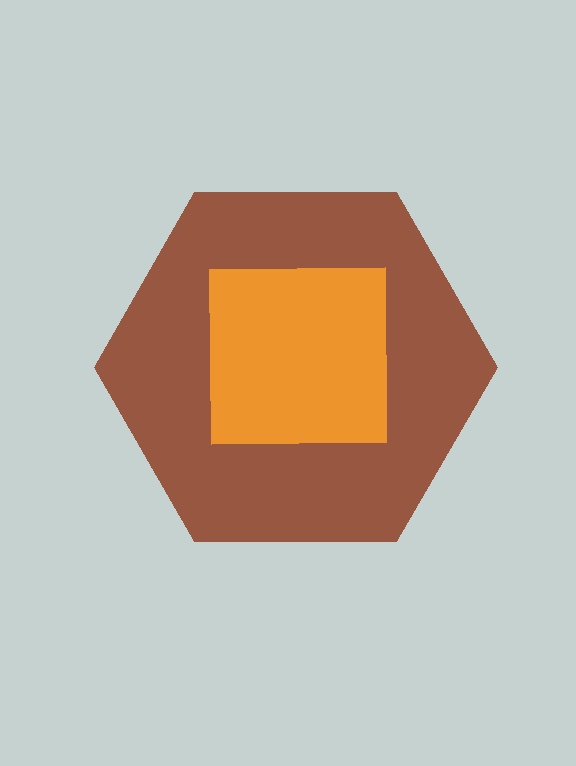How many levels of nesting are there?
2.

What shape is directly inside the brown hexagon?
The orange square.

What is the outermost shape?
The brown hexagon.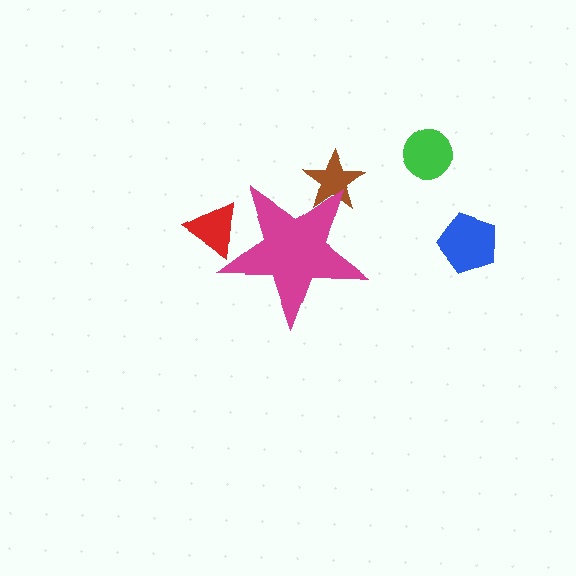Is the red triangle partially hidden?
Yes, the red triangle is partially hidden behind the magenta star.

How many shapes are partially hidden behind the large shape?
2 shapes are partially hidden.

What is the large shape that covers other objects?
A magenta star.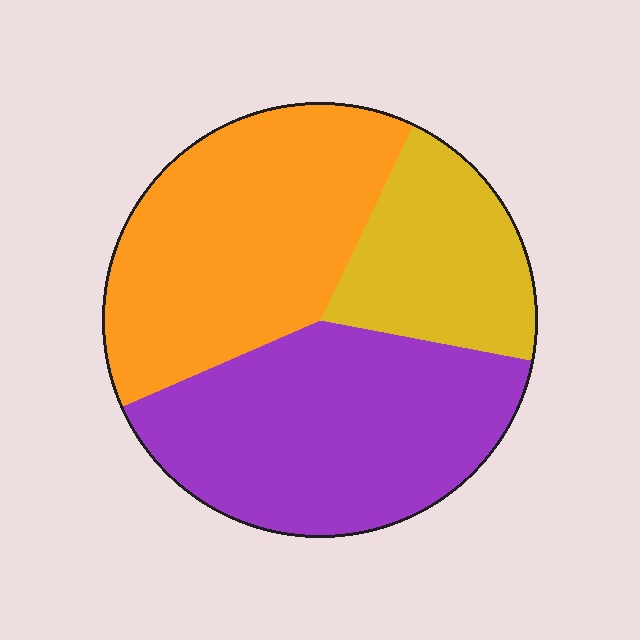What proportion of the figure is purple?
Purple covers 40% of the figure.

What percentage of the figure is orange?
Orange covers about 40% of the figure.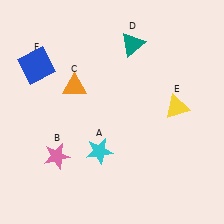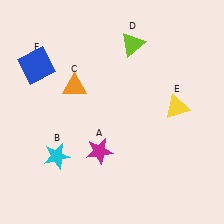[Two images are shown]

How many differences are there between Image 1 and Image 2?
There are 3 differences between the two images.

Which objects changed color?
A changed from cyan to magenta. B changed from pink to cyan. D changed from teal to lime.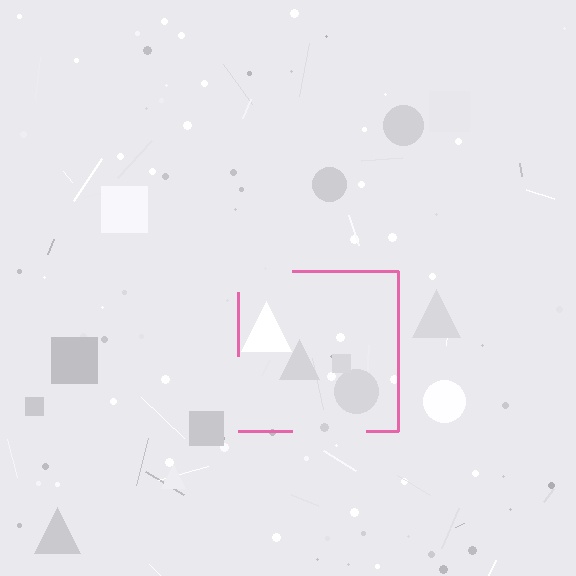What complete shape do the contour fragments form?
The contour fragments form a square.